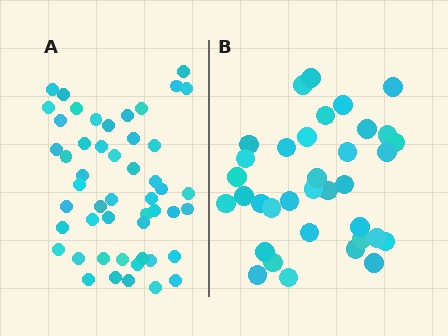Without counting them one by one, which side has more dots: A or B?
Region A (the left region) has more dots.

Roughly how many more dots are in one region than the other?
Region A has approximately 15 more dots than region B.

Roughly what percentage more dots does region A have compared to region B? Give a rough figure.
About 45% more.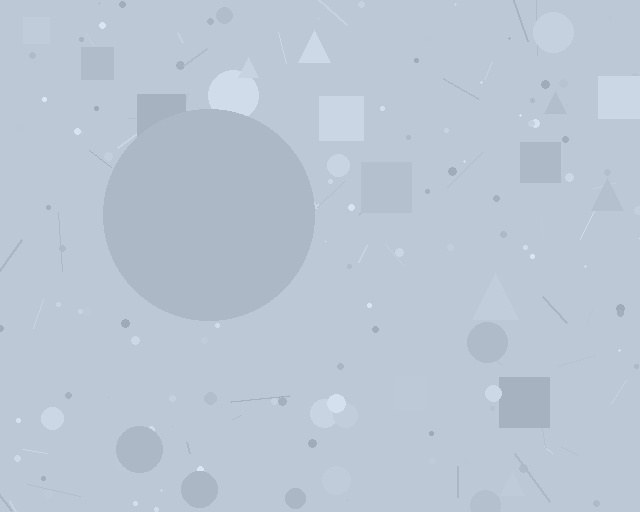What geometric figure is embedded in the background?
A circle is embedded in the background.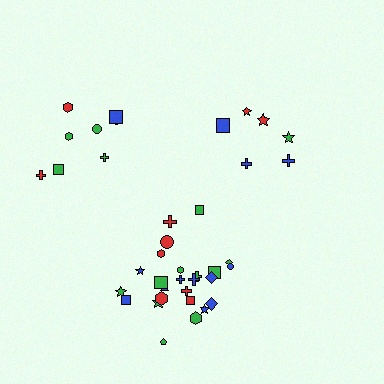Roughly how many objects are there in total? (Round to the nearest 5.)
Roughly 40 objects in total.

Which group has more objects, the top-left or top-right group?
The top-left group.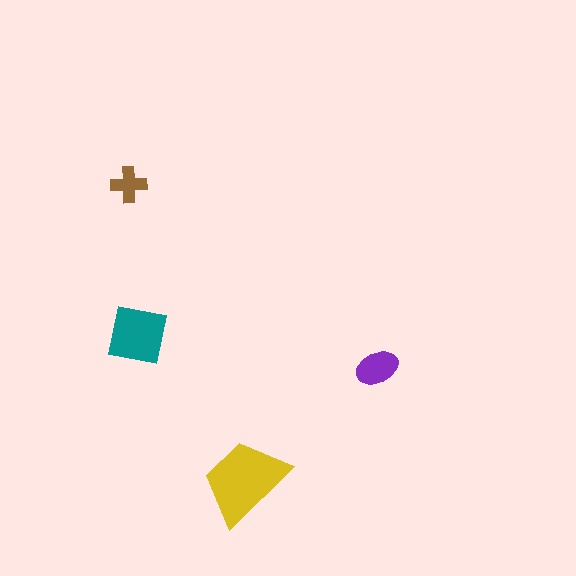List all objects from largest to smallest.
The yellow trapezoid, the teal square, the purple ellipse, the brown cross.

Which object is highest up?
The brown cross is topmost.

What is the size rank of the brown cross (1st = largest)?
4th.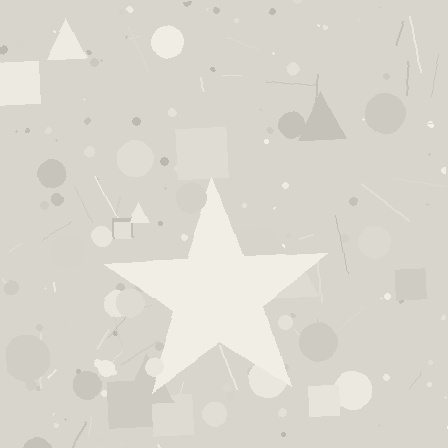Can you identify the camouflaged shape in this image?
The camouflaged shape is a star.